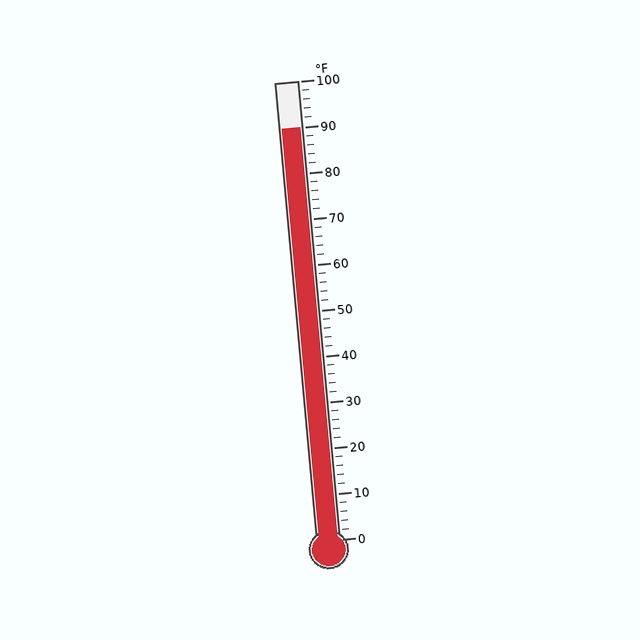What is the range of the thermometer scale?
The thermometer scale ranges from 0°F to 100°F.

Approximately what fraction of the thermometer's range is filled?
The thermometer is filled to approximately 90% of its range.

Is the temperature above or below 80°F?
The temperature is above 80°F.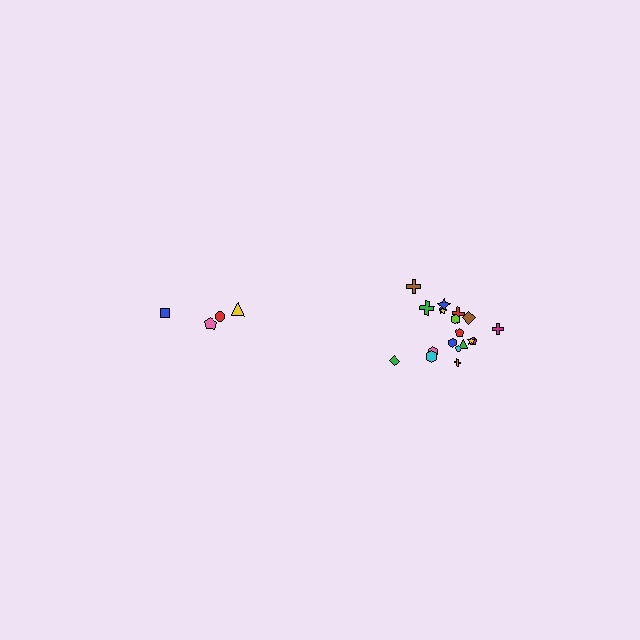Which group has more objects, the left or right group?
The right group.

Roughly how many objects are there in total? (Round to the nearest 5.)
Roughly 20 objects in total.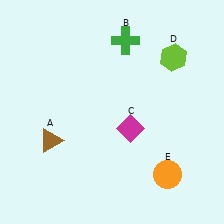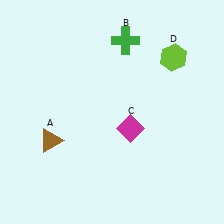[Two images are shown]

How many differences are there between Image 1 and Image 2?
There is 1 difference between the two images.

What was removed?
The orange circle (E) was removed in Image 2.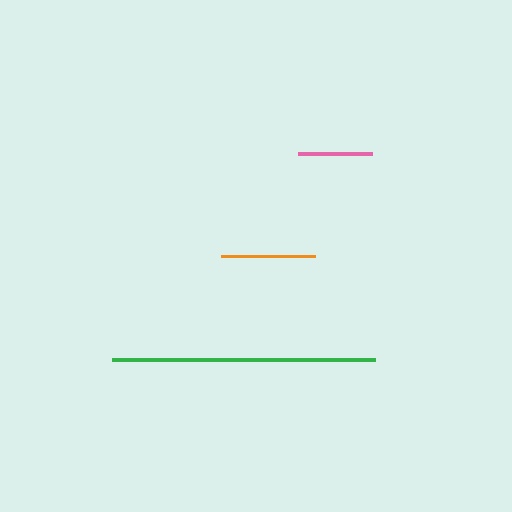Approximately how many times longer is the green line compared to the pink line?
The green line is approximately 3.6 times the length of the pink line.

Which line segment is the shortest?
The pink line is the shortest at approximately 74 pixels.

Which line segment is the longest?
The green line is the longest at approximately 263 pixels.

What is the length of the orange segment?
The orange segment is approximately 93 pixels long.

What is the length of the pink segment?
The pink segment is approximately 74 pixels long.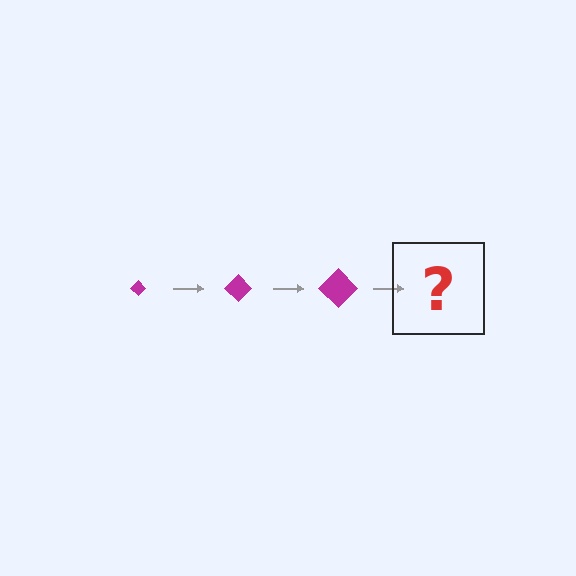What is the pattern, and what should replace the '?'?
The pattern is that the diamond gets progressively larger each step. The '?' should be a magenta diamond, larger than the previous one.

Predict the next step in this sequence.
The next step is a magenta diamond, larger than the previous one.